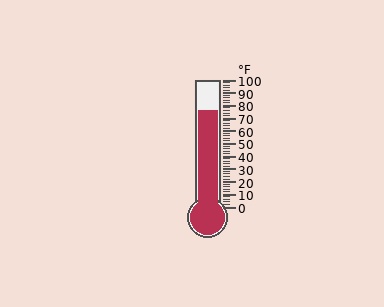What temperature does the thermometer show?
The thermometer shows approximately 76°F.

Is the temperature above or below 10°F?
The temperature is above 10°F.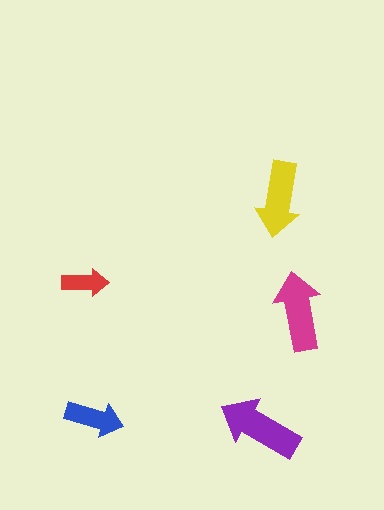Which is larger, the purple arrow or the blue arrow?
The purple one.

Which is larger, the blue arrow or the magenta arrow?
The magenta one.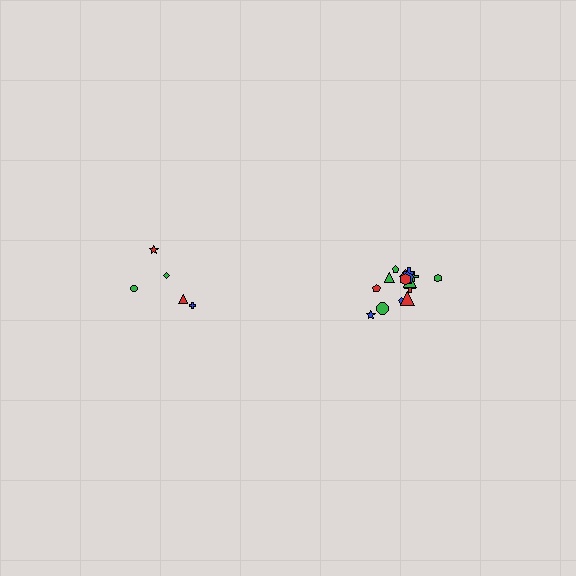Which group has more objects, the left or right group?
The right group.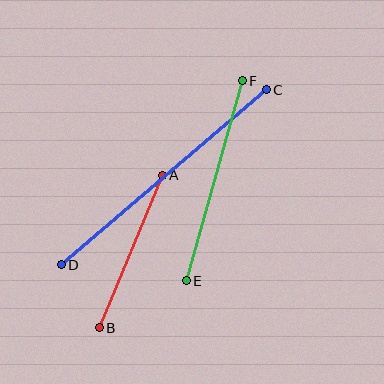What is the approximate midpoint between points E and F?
The midpoint is at approximately (214, 181) pixels.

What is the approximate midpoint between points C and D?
The midpoint is at approximately (164, 177) pixels.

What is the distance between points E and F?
The distance is approximately 208 pixels.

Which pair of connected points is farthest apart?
Points C and D are farthest apart.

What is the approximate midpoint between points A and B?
The midpoint is at approximately (131, 252) pixels.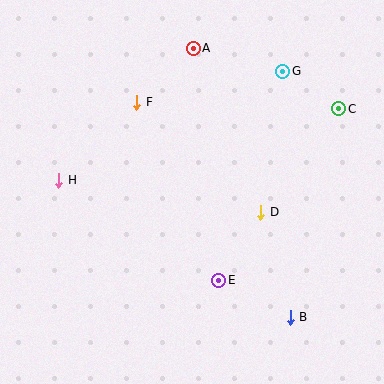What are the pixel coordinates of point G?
Point G is at (283, 71).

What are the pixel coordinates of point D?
Point D is at (261, 212).